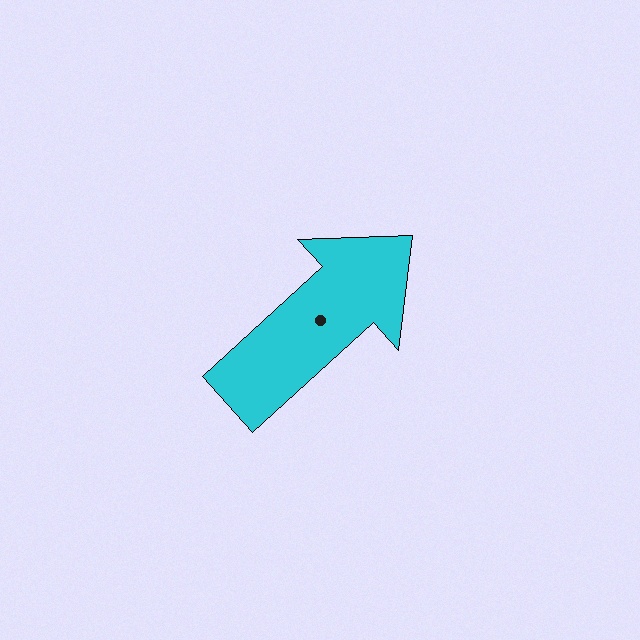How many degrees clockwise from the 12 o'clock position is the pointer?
Approximately 48 degrees.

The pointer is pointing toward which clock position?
Roughly 2 o'clock.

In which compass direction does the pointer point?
Northeast.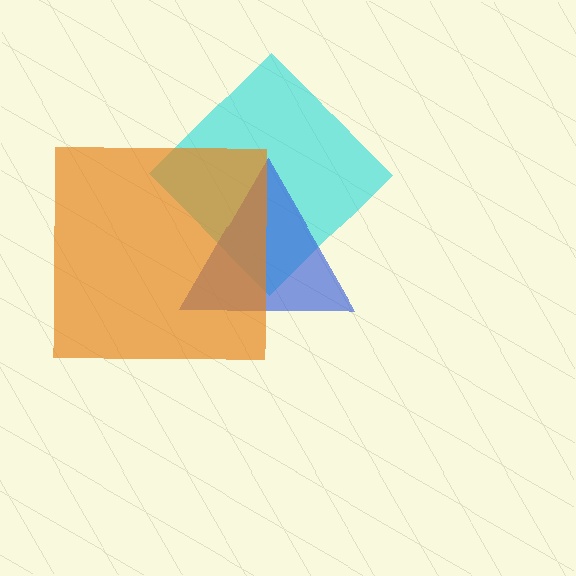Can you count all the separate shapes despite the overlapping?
Yes, there are 3 separate shapes.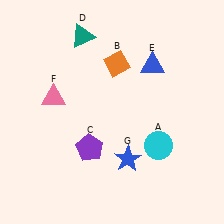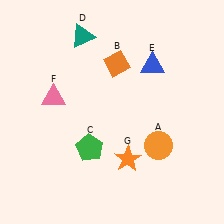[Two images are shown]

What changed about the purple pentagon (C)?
In Image 1, C is purple. In Image 2, it changed to green.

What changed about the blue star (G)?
In Image 1, G is blue. In Image 2, it changed to orange.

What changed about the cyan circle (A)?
In Image 1, A is cyan. In Image 2, it changed to orange.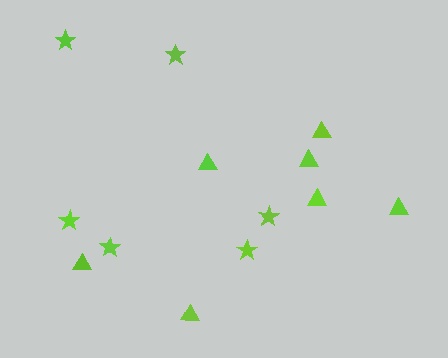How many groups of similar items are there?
There are 2 groups: one group of stars (6) and one group of triangles (7).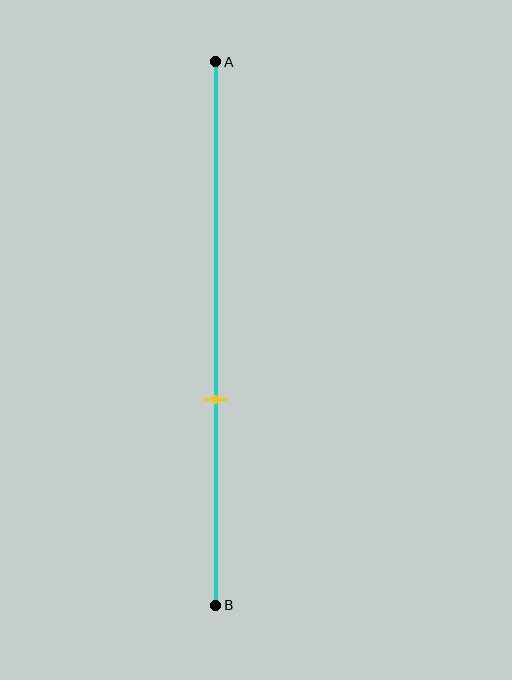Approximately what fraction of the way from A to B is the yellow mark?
The yellow mark is approximately 60% of the way from A to B.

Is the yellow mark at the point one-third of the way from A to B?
No, the mark is at about 60% from A, not at the 33% one-third point.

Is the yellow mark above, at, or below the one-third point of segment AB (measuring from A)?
The yellow mark is below the one-third point of segment AB.